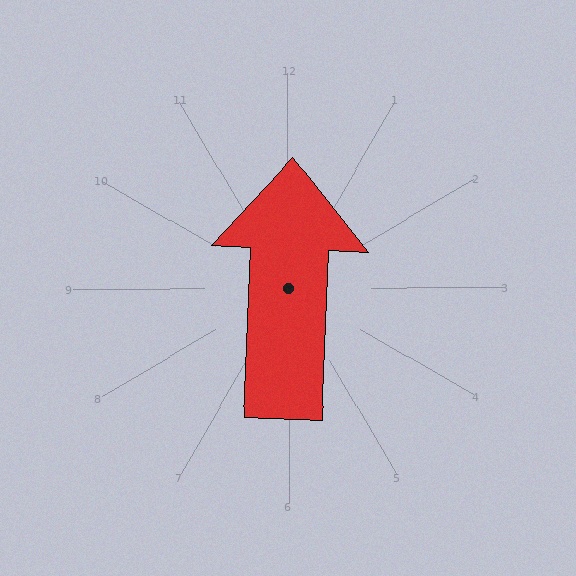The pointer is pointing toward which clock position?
Roughly 12 o'clock.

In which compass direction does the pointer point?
North.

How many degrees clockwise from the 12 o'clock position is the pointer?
Approximately 2 degrees.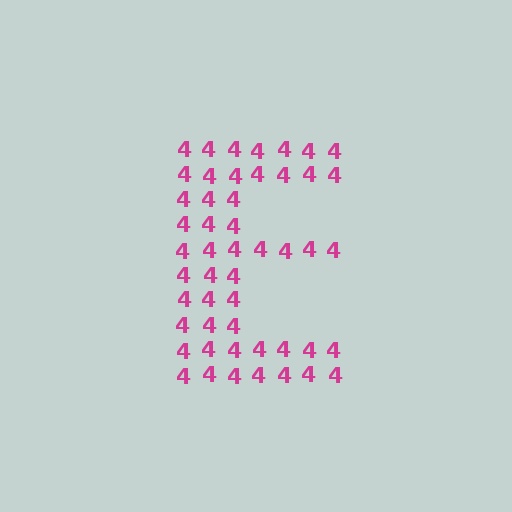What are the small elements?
The small elements are digit 4's.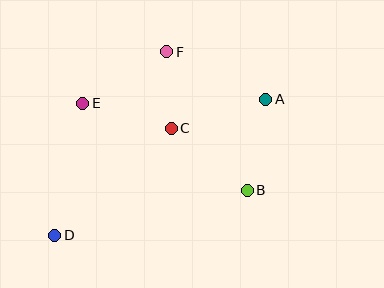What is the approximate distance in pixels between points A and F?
The distance between A and F is approximately 110 pixels.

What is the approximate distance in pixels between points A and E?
The distance between A and E is approximately 183 pixels.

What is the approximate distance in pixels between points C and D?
The distance between C and D is approximately 158 pixels.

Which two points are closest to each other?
Points C and F are closest to each other.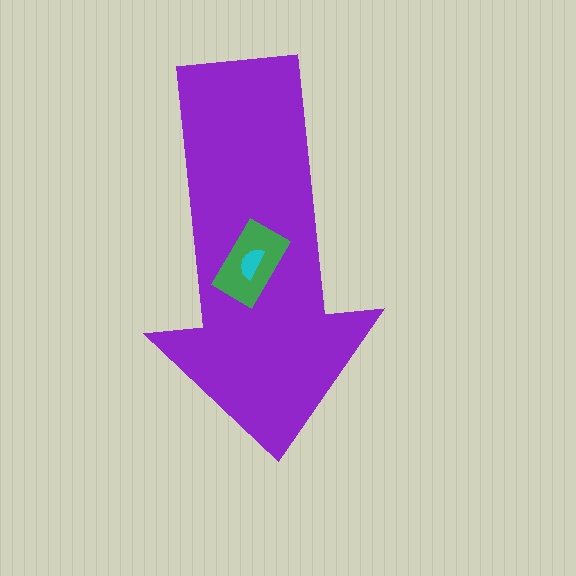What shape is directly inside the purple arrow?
The green rectangle.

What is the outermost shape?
The purple arrow.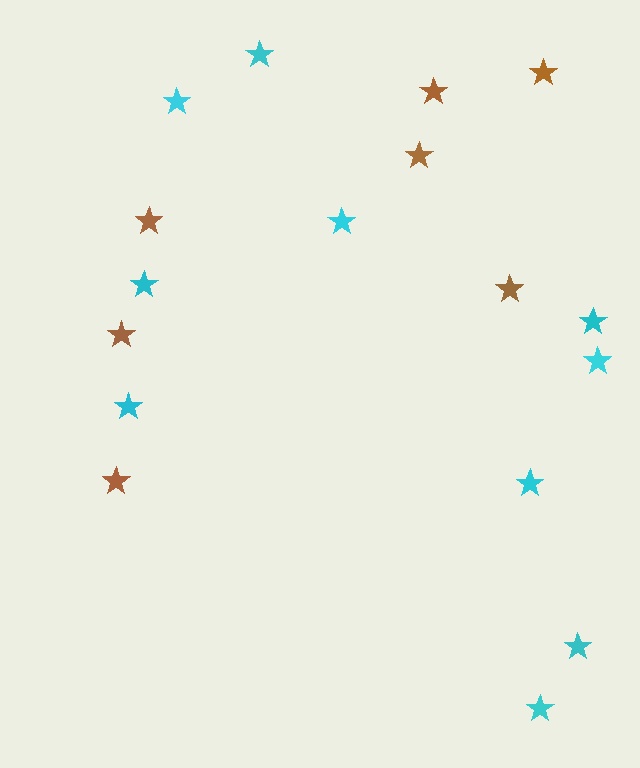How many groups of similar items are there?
There are 2 groups: one group of cyan stars (10) and one group of brown stars (7).